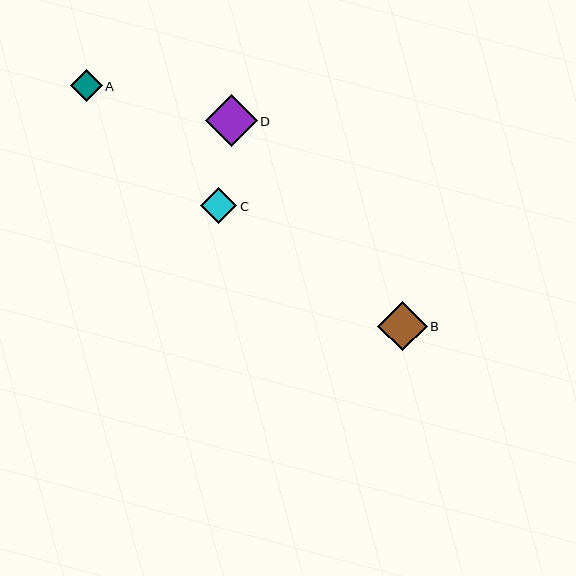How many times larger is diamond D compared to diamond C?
Diamond D is approximately 1.4 times the size of diamond C.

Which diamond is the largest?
Diamond D is the largest with a size of approximately 52 pixels.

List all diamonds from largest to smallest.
From largest to smallest: D, B, C, A.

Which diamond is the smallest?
Diamond A is the smallest with a size of approximately 32 pixels.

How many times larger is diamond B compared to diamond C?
Diamond B is approximately 1.4 times the size of diamond C.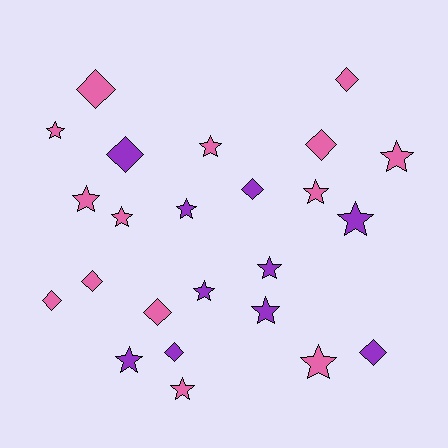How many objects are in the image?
There are 24 objects.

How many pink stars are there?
There are 8 pink stars.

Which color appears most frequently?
Pink, with 14 objects.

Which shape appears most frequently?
Star, with 14 objects.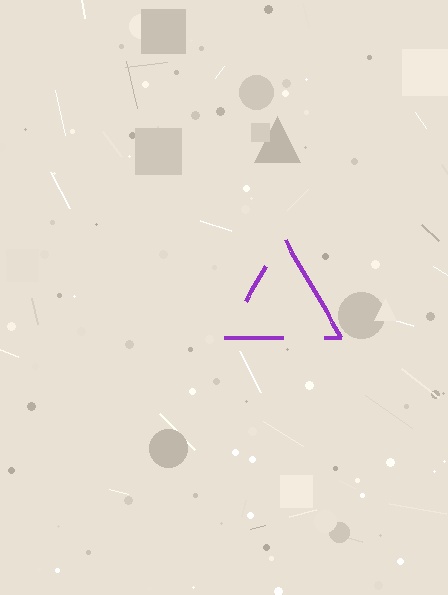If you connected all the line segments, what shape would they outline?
They would outline a triangle.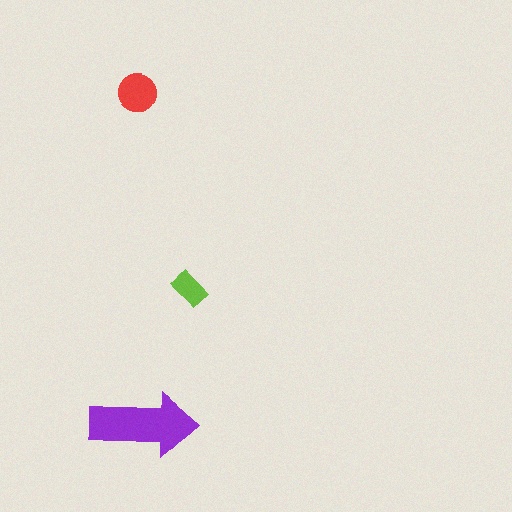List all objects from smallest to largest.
The lime rectangle, the red circle, the purple arrow.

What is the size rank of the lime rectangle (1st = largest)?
3rd.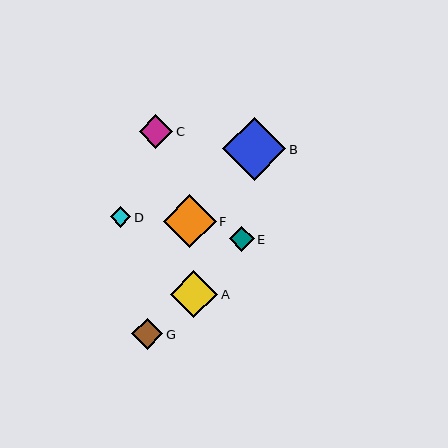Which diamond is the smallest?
Diamond D is the smallest with a size of approximately 21 pixels.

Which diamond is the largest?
Diamond B is the largest with a size of approximately 63 pixels.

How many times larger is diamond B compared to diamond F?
Diamond B is approximately 1.2 times the size of diamond F.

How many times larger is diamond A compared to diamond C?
Diamond A is approximately 1.4 times the size of diamond C.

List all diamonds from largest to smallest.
From largest to smallest: B, F, A, C, G, E, D.